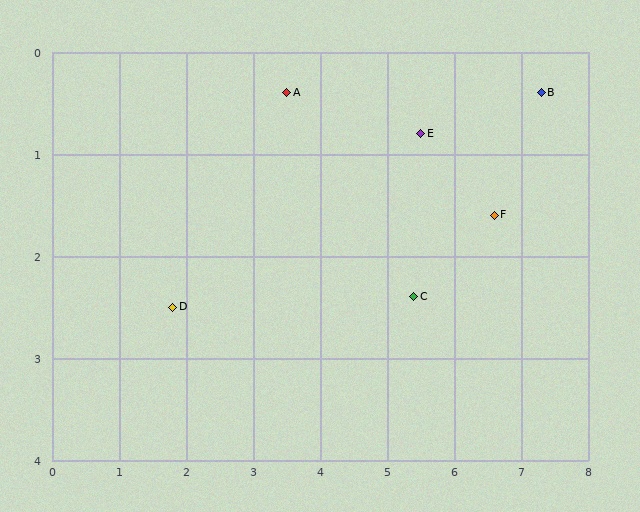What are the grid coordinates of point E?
Point E is at approximately (5.5, 0.8).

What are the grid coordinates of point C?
Point C is at approximately (5.4, 2.4).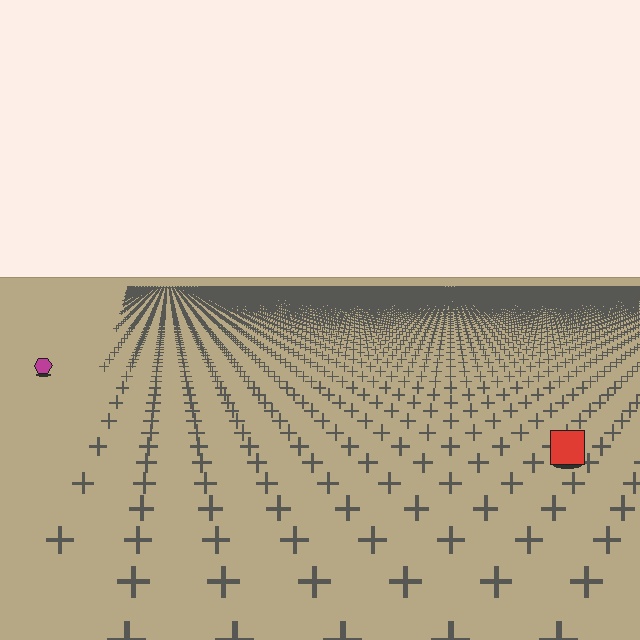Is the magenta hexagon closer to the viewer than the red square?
No. The red square is closer — you can tell from the texture gradient: the ground texture is coarser near it.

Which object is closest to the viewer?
The red square is closest. The texture marks near it are larger and more spread out.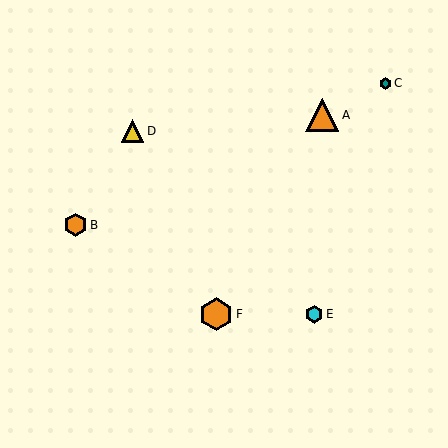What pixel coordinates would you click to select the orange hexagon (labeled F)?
Click at (216, 314) to select the orange hexagon F.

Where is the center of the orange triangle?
The center of the orange triangle is at (322, 115).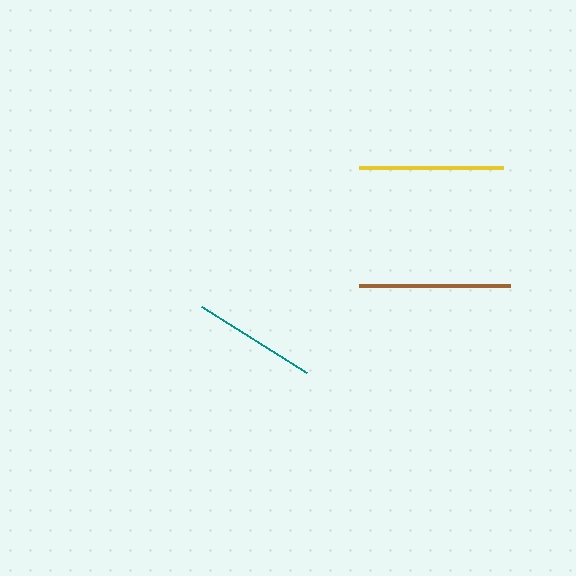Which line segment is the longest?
The brown line is the longest at approximately 151 pixels.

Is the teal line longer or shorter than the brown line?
The brown line is longer than the teal line.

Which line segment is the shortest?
The teal line is the shortest at approximately 124 pixels.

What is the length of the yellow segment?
The yellow segment is approximately 144 pixels long.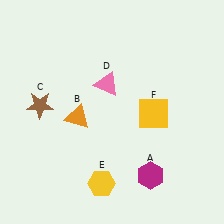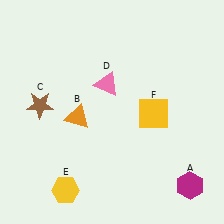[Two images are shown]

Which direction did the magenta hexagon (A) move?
The magenta hexagon (A) moved right.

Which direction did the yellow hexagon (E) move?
The yellow hexagon (E) moved left.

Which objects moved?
The objects that moved are: the magenta hexagon (A), the yellow hexagon (E).